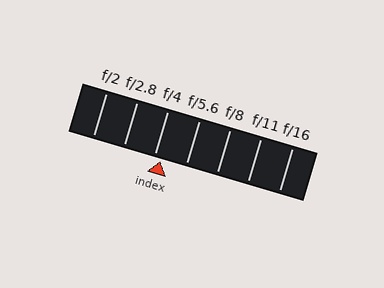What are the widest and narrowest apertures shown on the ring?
The widest aperture shown is f/2 and the narrowest is f/16.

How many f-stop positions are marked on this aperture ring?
There are 7 f-stop positions marked.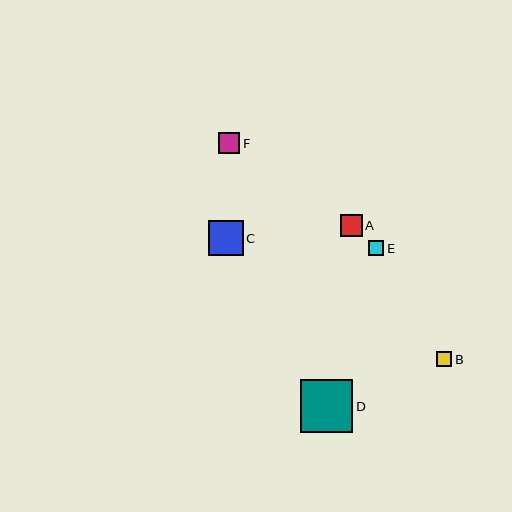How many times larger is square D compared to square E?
Square D is approximately 3.5 times the size of square E.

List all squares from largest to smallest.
From largest to smallest: D, C, A, F, B, E.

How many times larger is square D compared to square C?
Square D is approximately 1.5 times the size of square C.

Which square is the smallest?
Square E is the smallest with a size of approximately 15 pixels.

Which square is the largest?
Square D is the largest with a size of approximately 52 pixels.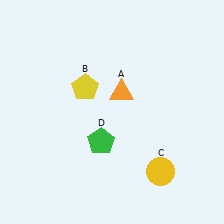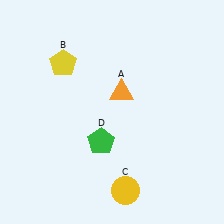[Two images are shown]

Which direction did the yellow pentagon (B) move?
The yellow pentagon (B) moved up.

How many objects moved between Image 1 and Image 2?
2 objects moved between the two images.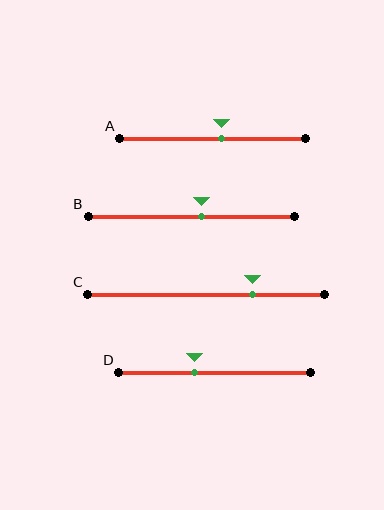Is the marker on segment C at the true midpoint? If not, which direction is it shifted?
No, the marker on segment C is shifted to the right by about 20% of the segment length.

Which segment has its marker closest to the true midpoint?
Segment A has its marker closest to the true midpoint.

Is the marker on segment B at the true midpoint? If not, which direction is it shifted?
No, the marker on segment B is shifted to the right by about 5% of the segment length.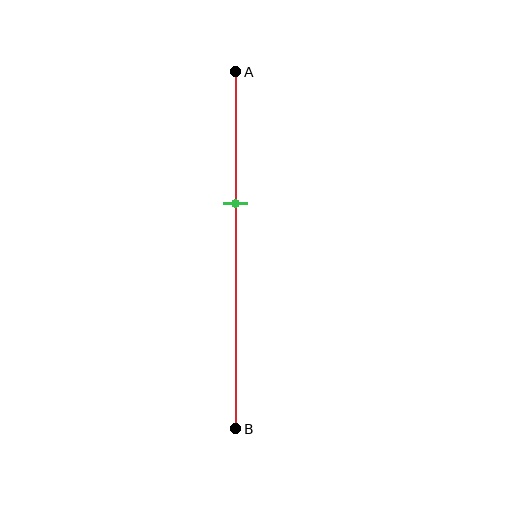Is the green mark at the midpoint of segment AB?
No, the mark is at about 35% from A, not at the 50% midpoint.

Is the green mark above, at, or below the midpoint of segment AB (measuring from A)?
The green mark is above the midpoint of segment AB.